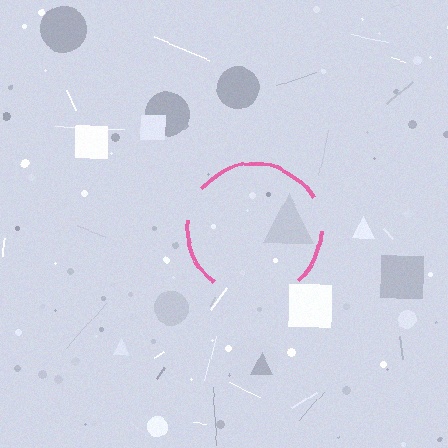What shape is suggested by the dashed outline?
The dashed outline suggests a circle.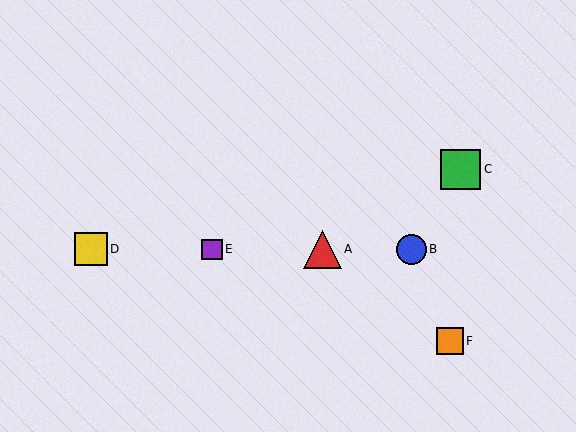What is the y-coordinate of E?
Object E is at y≈249.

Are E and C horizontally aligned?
No, E is at y≈249 and C is at y≈169.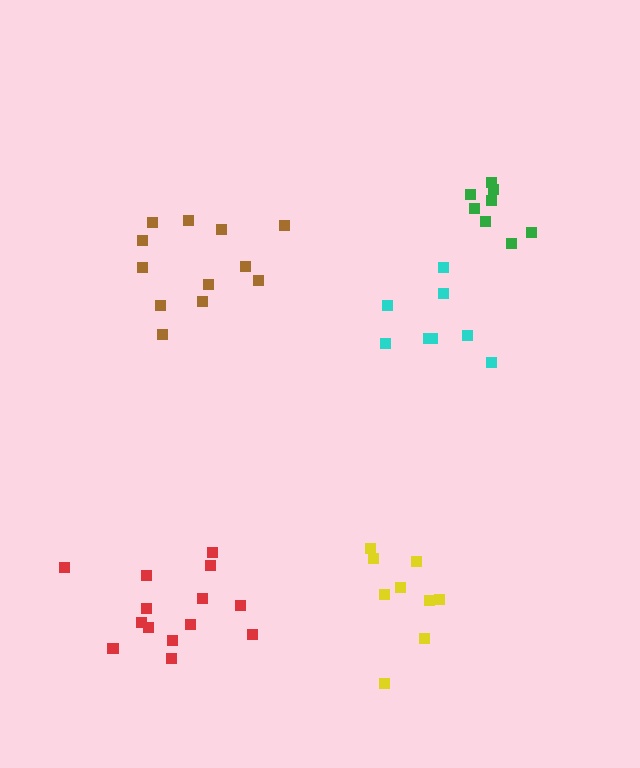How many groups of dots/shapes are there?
There are 5 groups.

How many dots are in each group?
Group 1: 8 dots, Group 2: 9 dots, Group 3: 12 dots, Group 4: 14 dots, Group 5: 8 dots (51 total).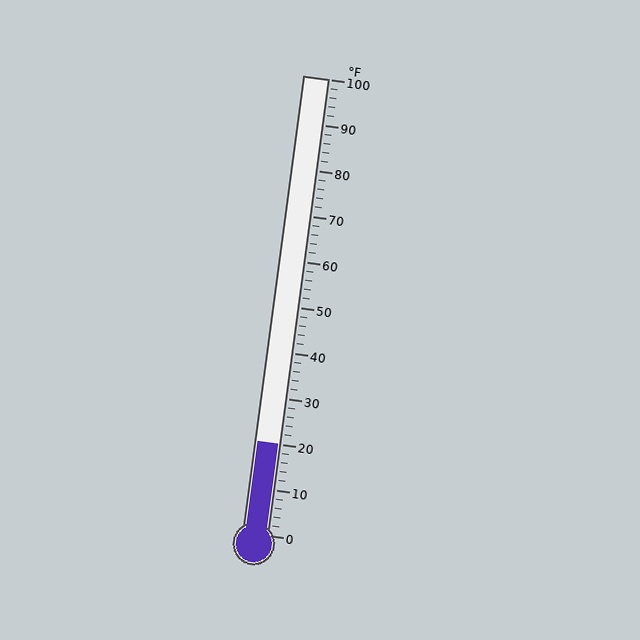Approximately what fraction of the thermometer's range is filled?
The thermometer is filled to approximately 20% of its range.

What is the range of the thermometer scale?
The thermometer scale ranges from 0°F to 100°F.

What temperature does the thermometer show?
The thermometer shows approximately 20°F.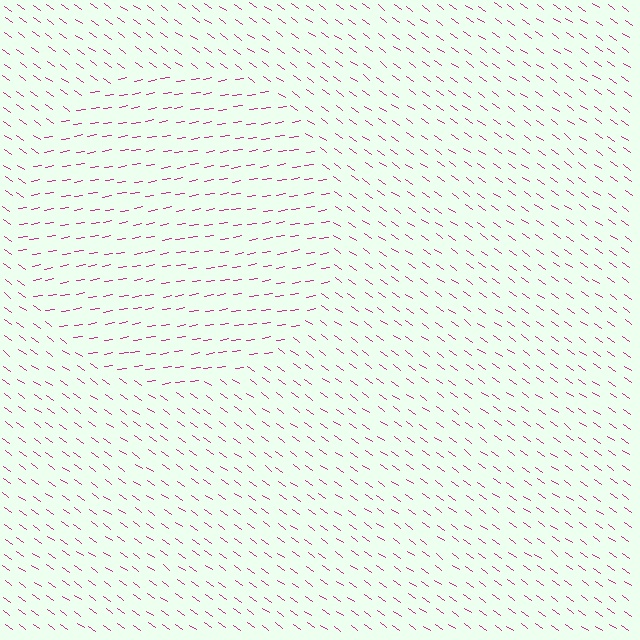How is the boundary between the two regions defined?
The boundary is defined purely by a change in line orientation (approximately 45 degrees difference). All lines are the same color and thickness.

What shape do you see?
I see a circle.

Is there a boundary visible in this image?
Yes, there is a texture boundary formed by a change in line orientation.